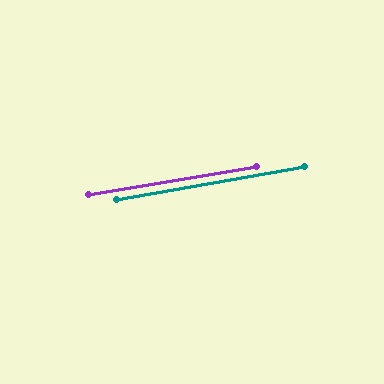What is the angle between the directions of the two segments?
Approximately 0 degrees.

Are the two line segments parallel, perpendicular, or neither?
Parallel — their directions differ by only 0.2°.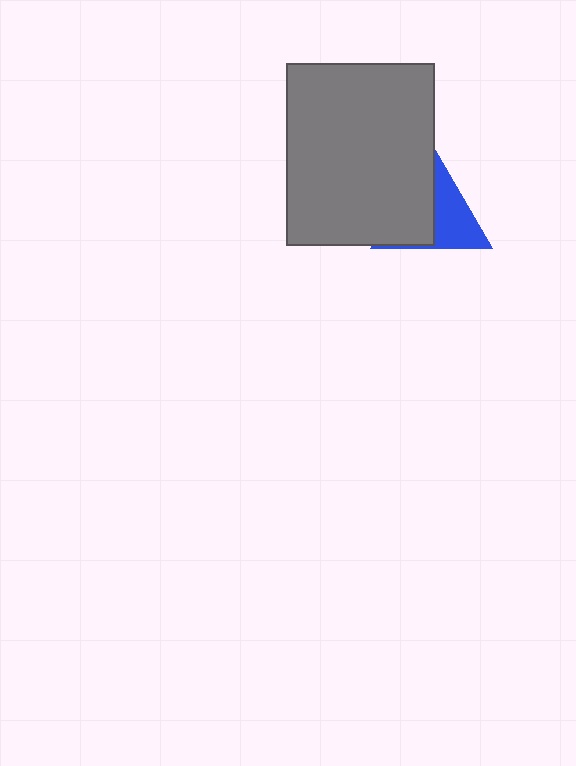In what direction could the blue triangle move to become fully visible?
The blue triangle could move right. That would shift it out from behind the gray rectangle entirely.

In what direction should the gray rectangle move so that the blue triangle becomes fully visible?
The gray rectangle should move left. That is the shortest direction to clear the overlap and leave the blue triangle fully visible.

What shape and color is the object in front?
The object in front is a gray rectangle.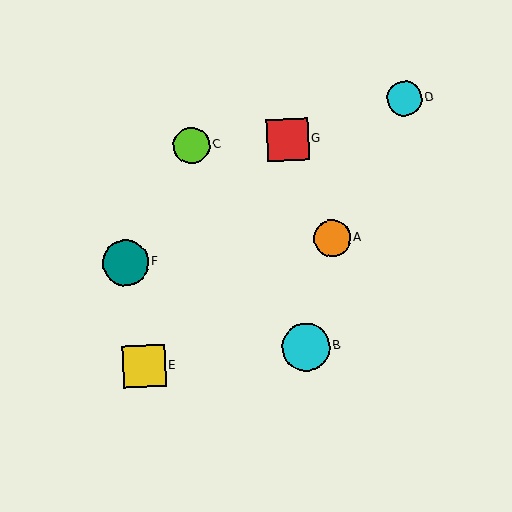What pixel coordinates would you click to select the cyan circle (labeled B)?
Click at (306, 347) to select the cyan circle B.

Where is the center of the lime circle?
The center of the lime circle is at (191, 145).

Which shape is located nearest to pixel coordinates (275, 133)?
The red square (labeled G) at (288, 140) is nearest to that location.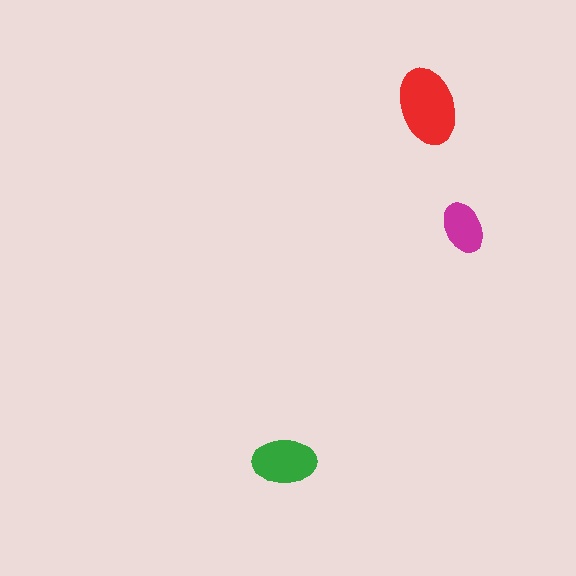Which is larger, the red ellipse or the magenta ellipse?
The red one.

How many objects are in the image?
There are 3 objects in the image.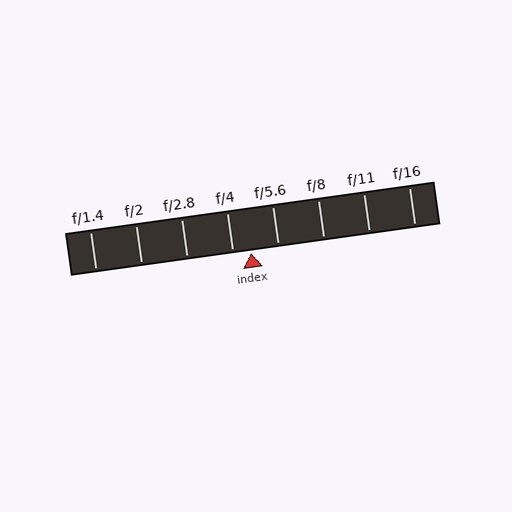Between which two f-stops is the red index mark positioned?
The index mark is between f/4 and f/5.6.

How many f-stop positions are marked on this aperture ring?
There are 8 f-stop positions marked.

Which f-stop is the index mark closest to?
The index mark is closest to f/4.